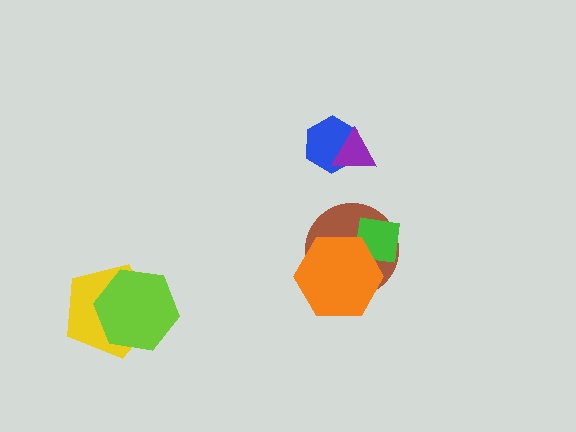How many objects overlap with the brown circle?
2 objects overlap with the brown circle.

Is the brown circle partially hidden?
Yes, it is partially covered by another shape.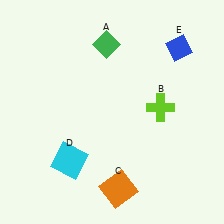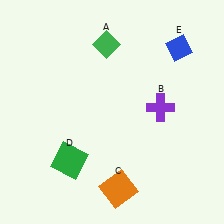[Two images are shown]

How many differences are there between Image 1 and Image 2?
There are 2 differences between the two images.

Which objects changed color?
B changed from lime to purple. D changed from cyan to green.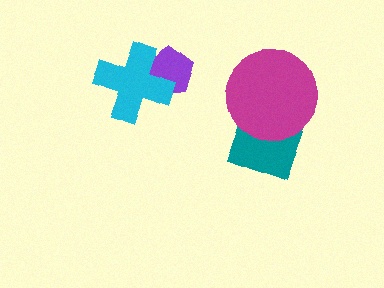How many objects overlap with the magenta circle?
1 object overlaps with the magenta circle.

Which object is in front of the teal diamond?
The magenta circle is in front of the teal diamond.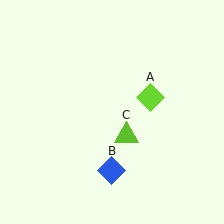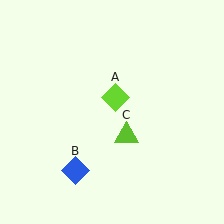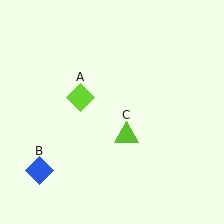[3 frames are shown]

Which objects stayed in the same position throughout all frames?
Lime triangle (object C) remained stationary.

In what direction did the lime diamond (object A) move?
The lime diamond (object A) moved left.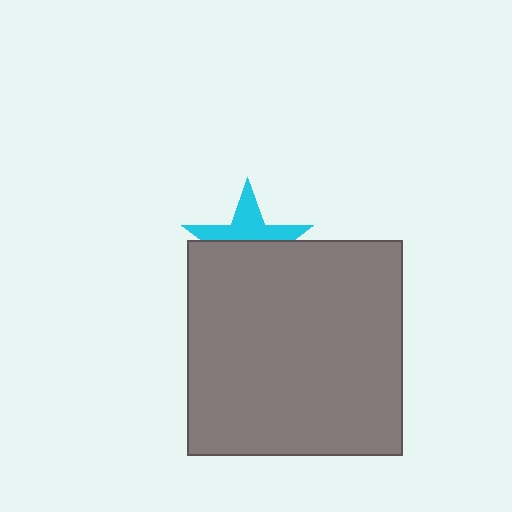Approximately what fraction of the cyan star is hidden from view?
Roughly 57% of the cyan star is hidden behind the gray square.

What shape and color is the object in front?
The object in front is a gray square.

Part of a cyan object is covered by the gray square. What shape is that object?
It is a star.